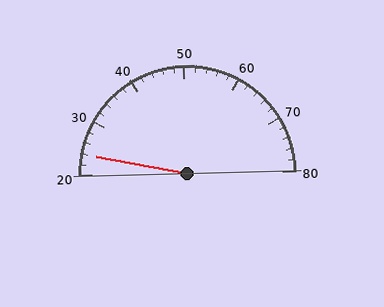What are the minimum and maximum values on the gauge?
The gauge ranges from 20 to 80.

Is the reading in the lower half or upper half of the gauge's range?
The reading is in the lower half of the range (20 to 80).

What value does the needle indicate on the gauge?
The needle indicates approximately 24.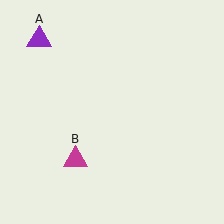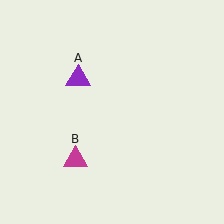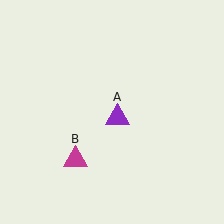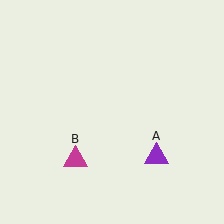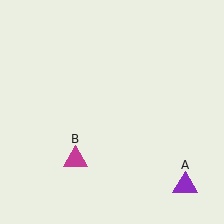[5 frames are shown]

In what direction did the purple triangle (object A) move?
The purple triangle (object A) moved down and to the right.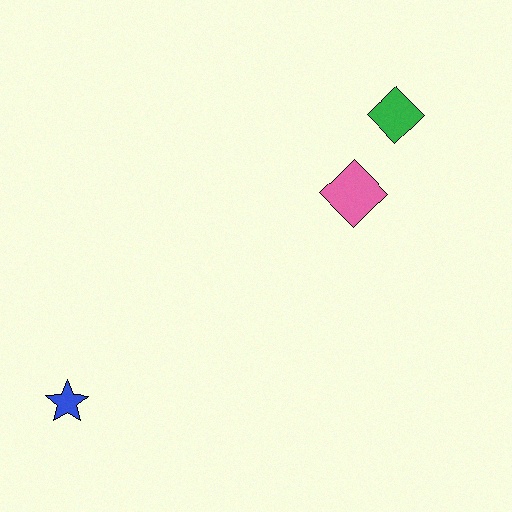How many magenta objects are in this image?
There are no magenta objects.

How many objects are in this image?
There are 3 objects.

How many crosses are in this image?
There are no crosses.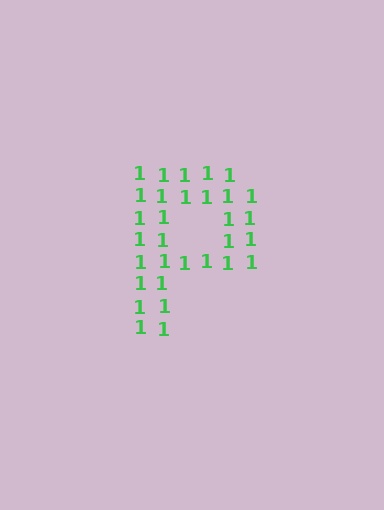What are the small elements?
The small elements are digit 1's.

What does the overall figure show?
The overall figure shows the letter P.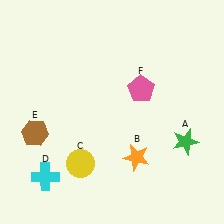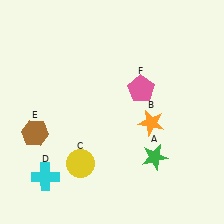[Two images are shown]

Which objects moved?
The objects that moved are: the green star (A), the orange star (B).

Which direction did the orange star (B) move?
The orange star (B) moved up.